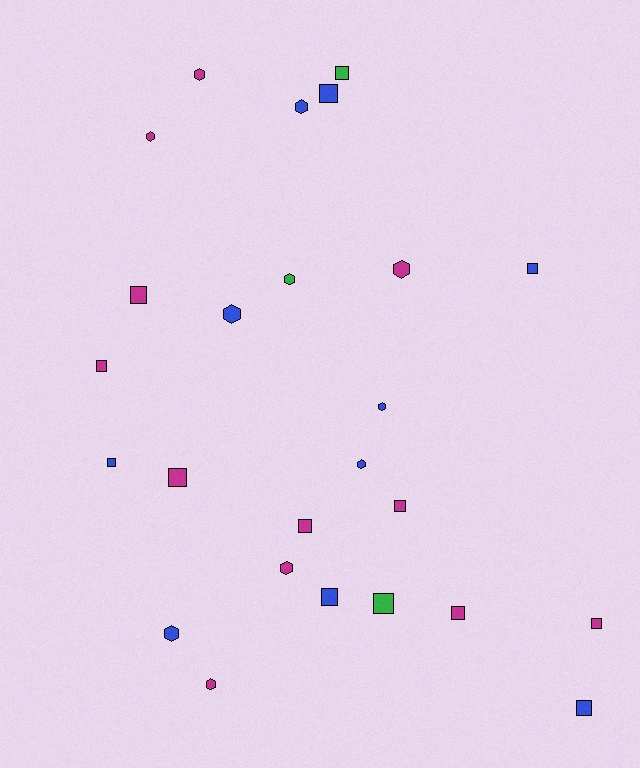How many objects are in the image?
There are 25 objects.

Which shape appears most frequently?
Square, with 14 objects.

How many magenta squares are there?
There are 7 magenta squares.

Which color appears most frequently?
Magenta, with 12 objects.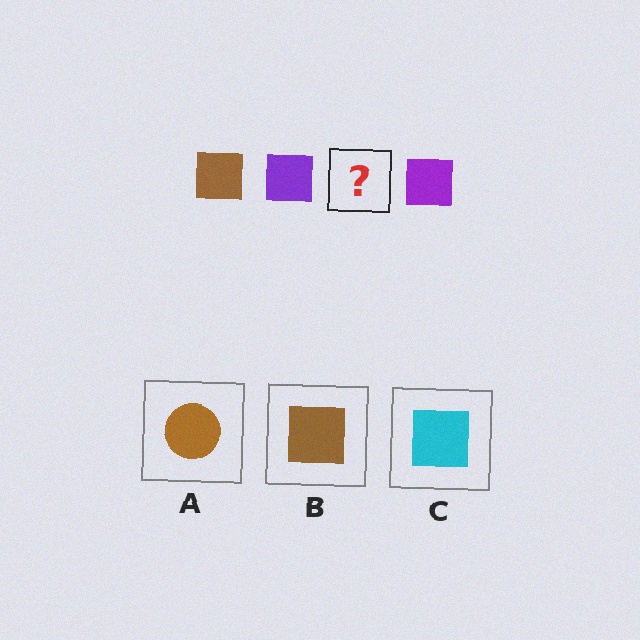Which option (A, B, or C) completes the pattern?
B.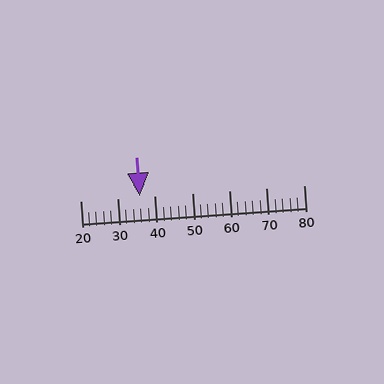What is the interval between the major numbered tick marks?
The major tick marks are spaced 10 units apart.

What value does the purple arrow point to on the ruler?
The purple arrow points to approximately 36.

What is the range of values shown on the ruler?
The ruler shows values from 20 to 80.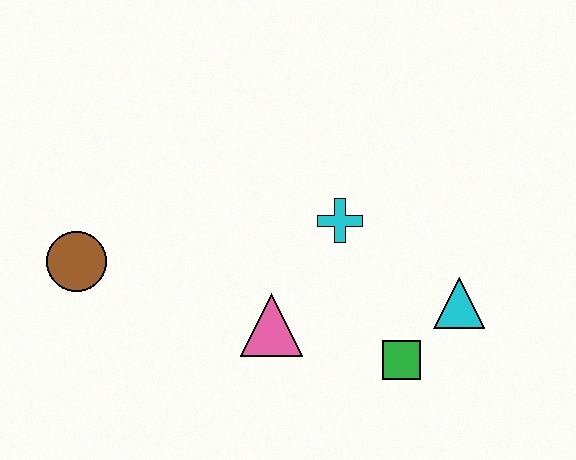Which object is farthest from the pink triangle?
The brown circle is farthest from the pink triangle.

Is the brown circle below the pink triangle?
No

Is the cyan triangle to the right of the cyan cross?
Yes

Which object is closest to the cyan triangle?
The green square is closest to the cyan triangle.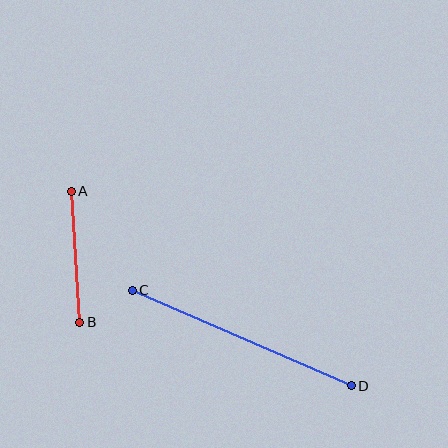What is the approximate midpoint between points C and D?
The midpoint is at approximately (242, 338) pixels.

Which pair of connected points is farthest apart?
Points C and D are farthest apart.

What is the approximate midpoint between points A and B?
The midpoint is at approximately (76, 257) pixels.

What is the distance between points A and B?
The distance is approximately 132 pixels.